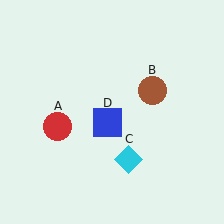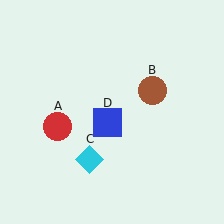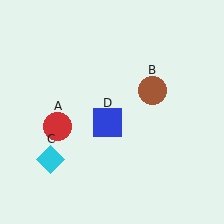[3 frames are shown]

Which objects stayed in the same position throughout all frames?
Red circle (object A) and brown circle (object B) and blue square (object D) remained stationary.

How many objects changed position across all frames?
1 object changed position: cyan diamond (object C).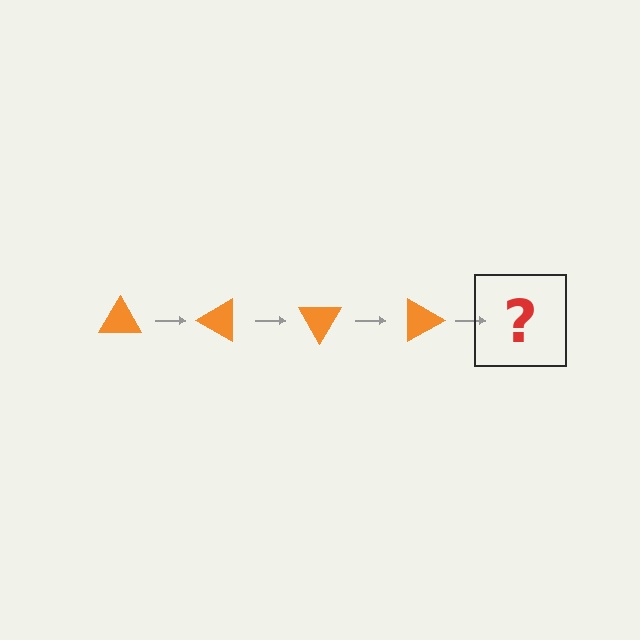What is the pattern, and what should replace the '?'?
The pattern is that the triangle rotates 30 degrees each step. The '?' should be an orange triangle rotated 120 degrees.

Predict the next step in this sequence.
The next step is an orange triangle rotated 120 degrees.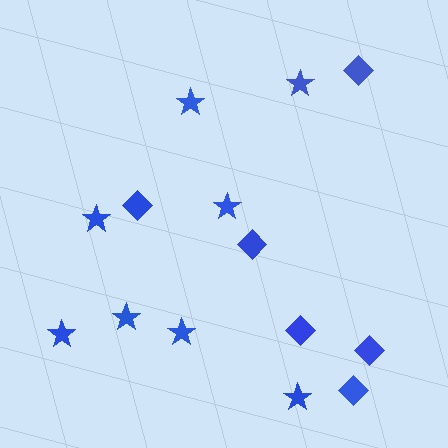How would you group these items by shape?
There are 2 groups: one group of stars (8) and one group of diamonds (6).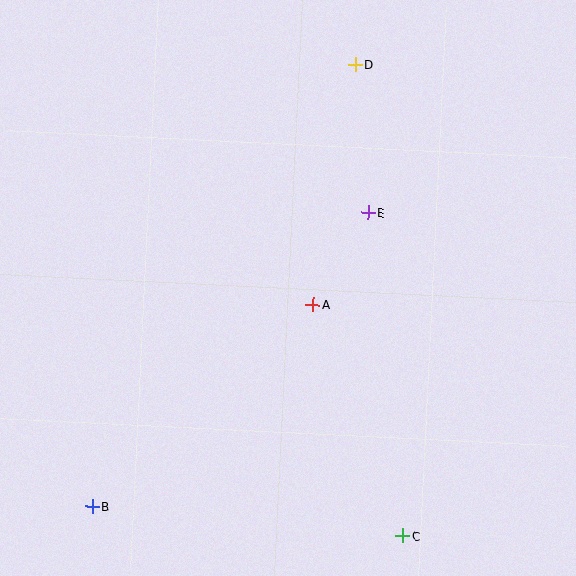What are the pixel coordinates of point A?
Point A is at (313, 304).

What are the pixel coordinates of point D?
Point D is at (355, 64).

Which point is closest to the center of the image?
Point A at (313, 304) is closest to the center.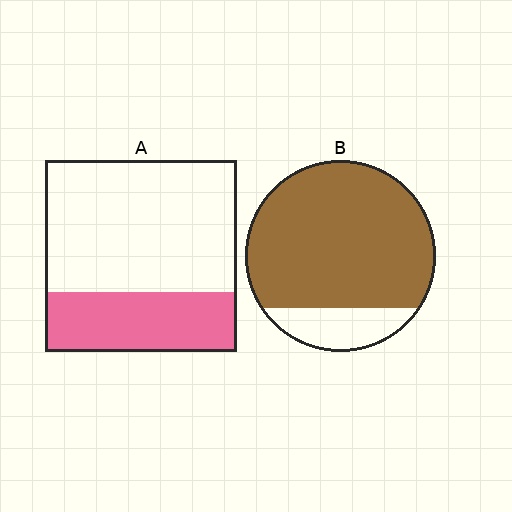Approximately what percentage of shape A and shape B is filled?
A is approximately 30% and B is approximately 85%.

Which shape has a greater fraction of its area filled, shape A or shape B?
Shape B.